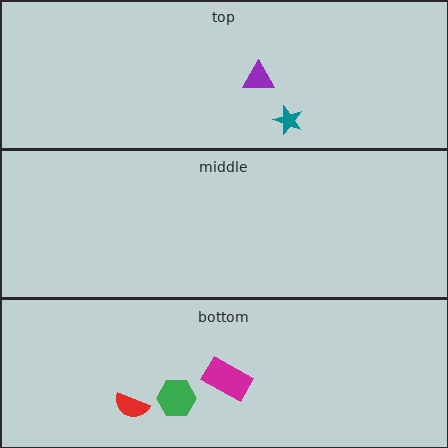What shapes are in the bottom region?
The magenta rectangle, the red semicircle, the green hexagon.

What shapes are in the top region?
The purple triangle, the teal star.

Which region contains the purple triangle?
The top region.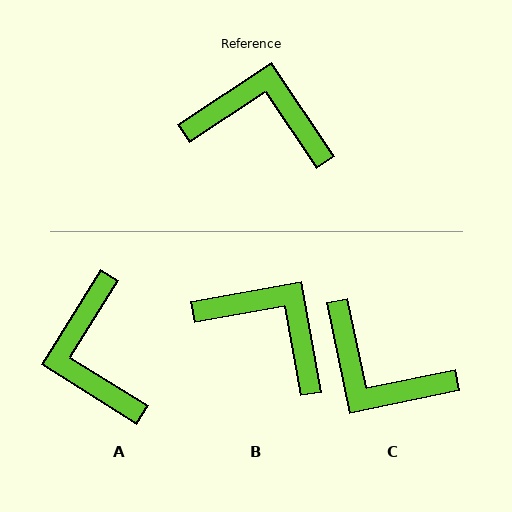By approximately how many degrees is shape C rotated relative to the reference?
Approximately 158 degrees counter-clockwise.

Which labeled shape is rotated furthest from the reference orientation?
C, about 158 degrees away.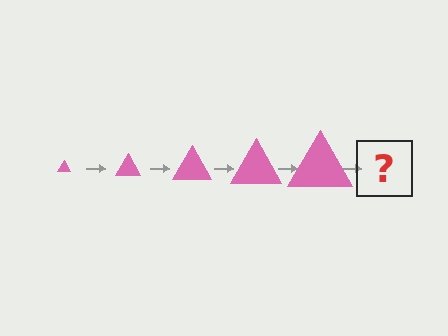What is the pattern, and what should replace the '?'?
The pattern is that the triangle gets progressively larger each step. The '?' should be a pink triangle, larger than the previous one.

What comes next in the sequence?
The next element should be a pink triangle, larger than the previous one.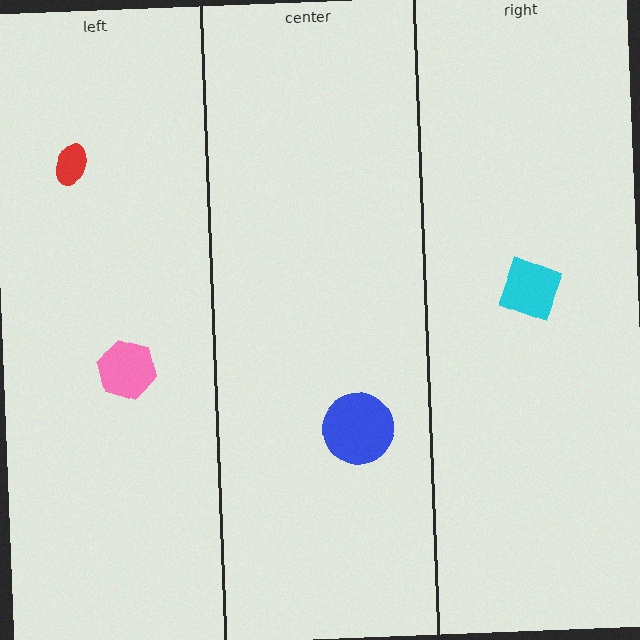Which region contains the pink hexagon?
The left region.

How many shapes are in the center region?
1.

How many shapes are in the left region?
2.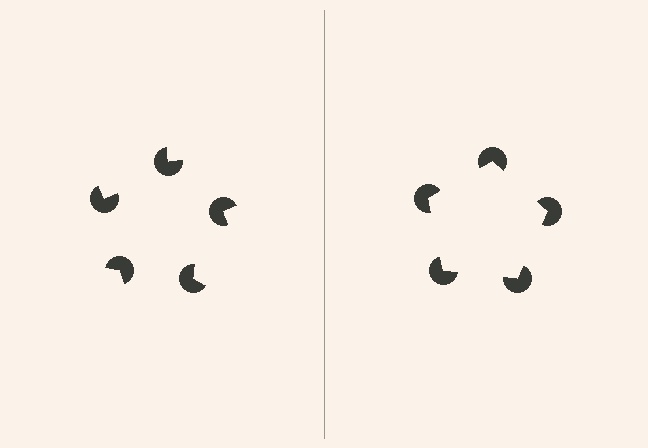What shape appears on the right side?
An illusory pentagon.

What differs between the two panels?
The pac-man discs are positioned identically on both sides; only the wedge orientations differ. On the right they align to a pentagon; on the left they are misaligned.